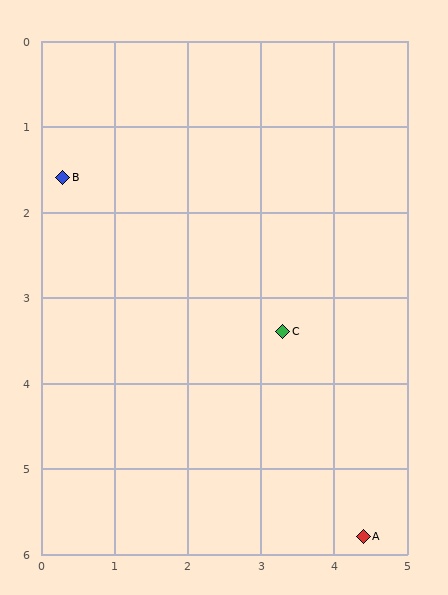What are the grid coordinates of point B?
Point B is at approximately (0.3, 1.6).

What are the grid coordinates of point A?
Point A is at approximately (4.4, 5.8).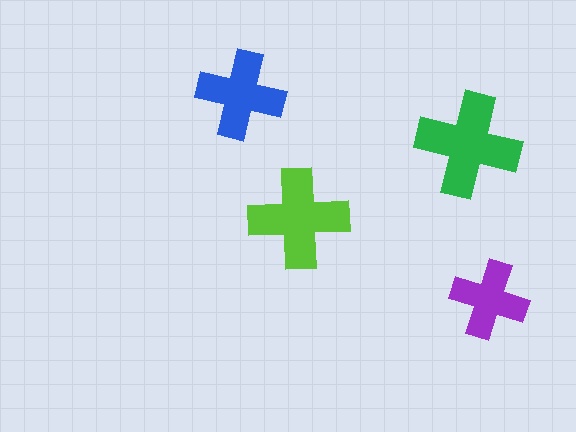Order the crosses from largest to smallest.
the green one, the lime one, the blue one, the purple one.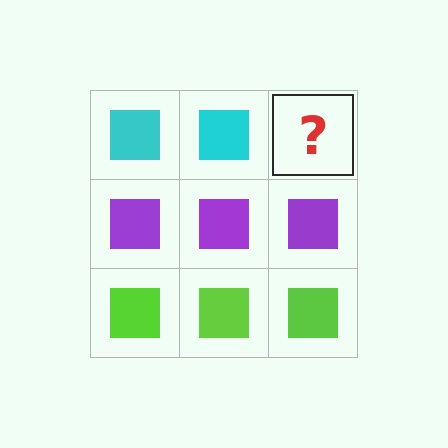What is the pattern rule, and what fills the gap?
The rule is that each row has a consistent color. The gap should be filled with a cyan square.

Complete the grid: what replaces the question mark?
The question mark should be replaced with a cyan square.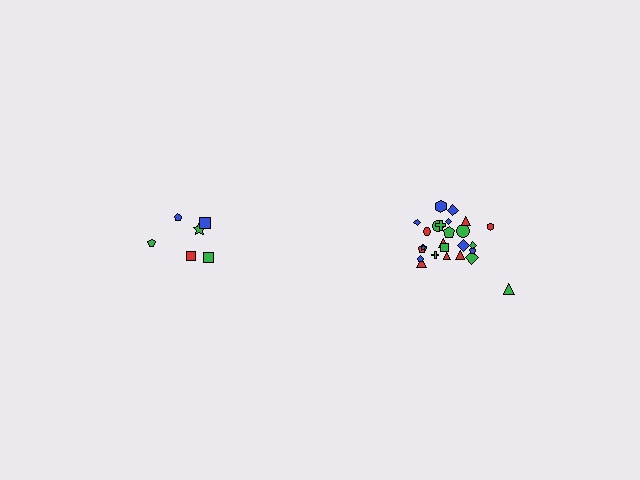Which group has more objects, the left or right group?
The right group.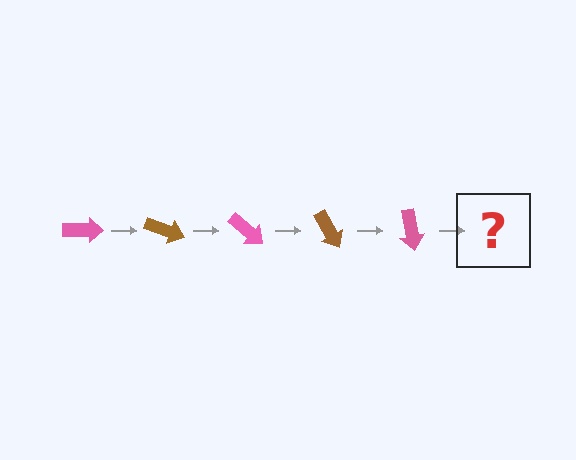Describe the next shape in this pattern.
It should be a brown arrow, rotated 100 degrees from the start.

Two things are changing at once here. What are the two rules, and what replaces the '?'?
The two rules are that it rotates 20 degrees each step and the color cycles through pink and brown. The '?' should be a brown arrow, rotated 100 degrees from the start.